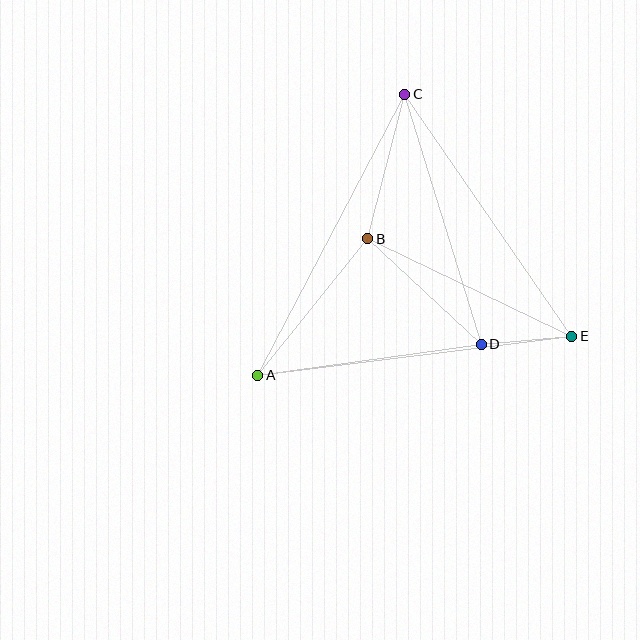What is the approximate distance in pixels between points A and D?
The distance between A and D is approximately 226 pixels.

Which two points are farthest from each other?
Points A and C are farthest from each other.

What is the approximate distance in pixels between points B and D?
The distance between B and D is approximately 155 pixels.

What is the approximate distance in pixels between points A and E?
The distance between A and E is approximately 316 pixels.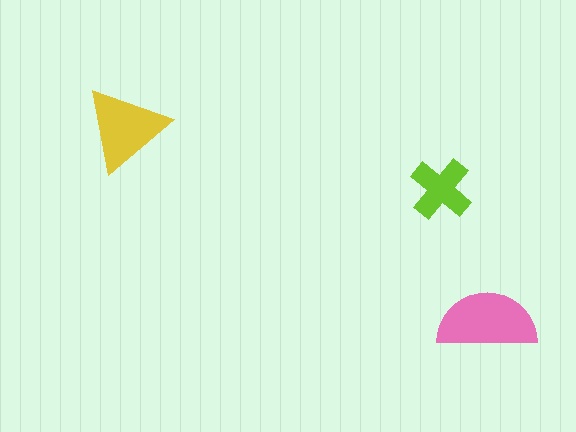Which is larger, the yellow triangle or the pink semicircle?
The pink semicircle.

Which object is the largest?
The pink semicircle.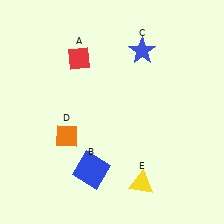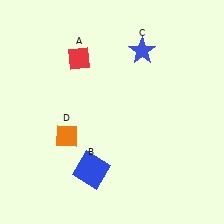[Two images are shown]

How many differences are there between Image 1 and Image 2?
There is 1 difference between the two images.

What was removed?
The yellow triangle (E) was removed in Image 2.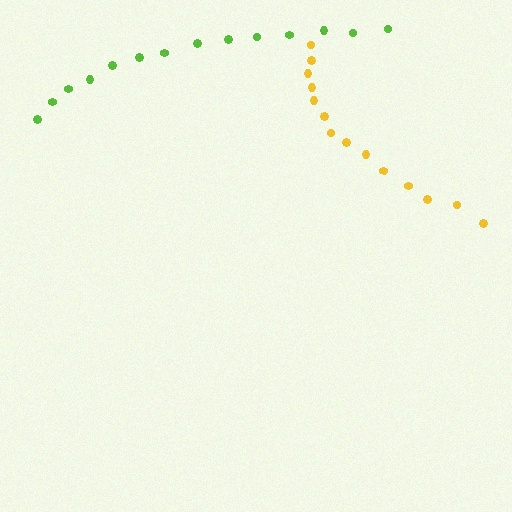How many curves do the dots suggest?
There are 2 distinct paths.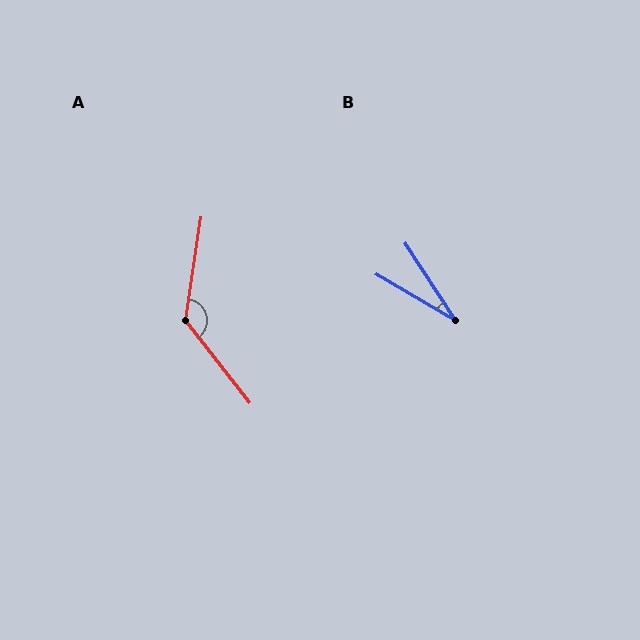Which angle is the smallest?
B, at approximately 26 degrees.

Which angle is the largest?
A, at approximately 134 degrees.